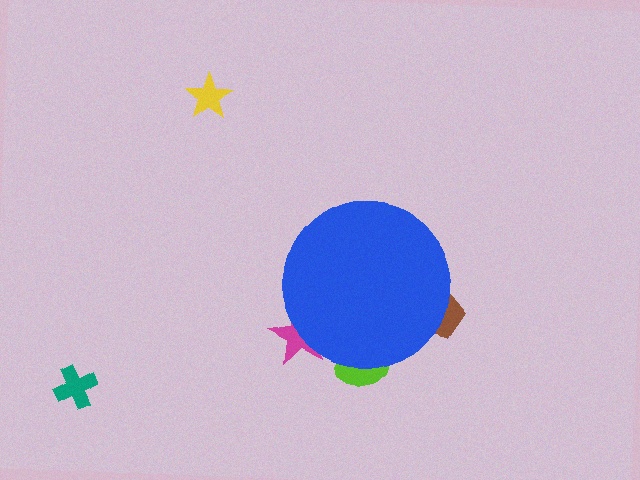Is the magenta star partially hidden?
Yes, the magenta star is partially hidden behind the blue circle.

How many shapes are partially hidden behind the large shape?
3 shapes are partially hidden.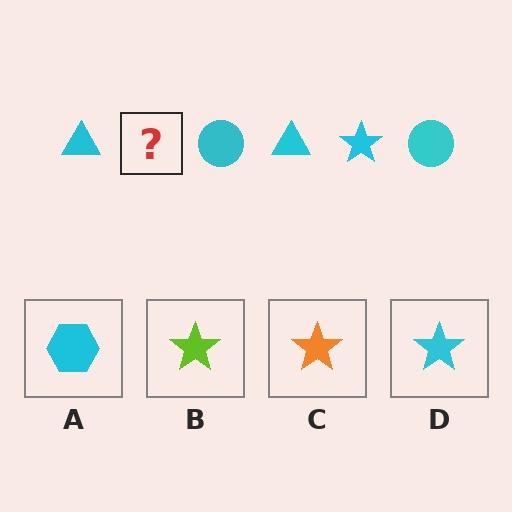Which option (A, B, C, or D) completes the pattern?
D.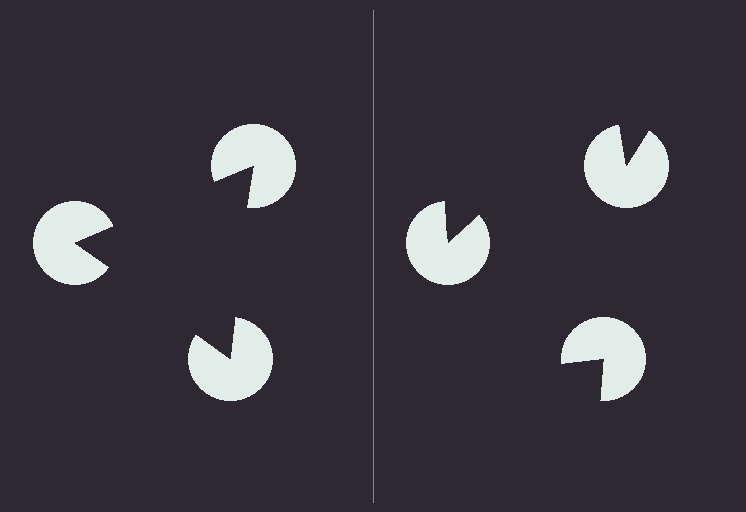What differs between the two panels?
The pac-man discs are positioned identically on both sides; only the wedge orientations differ. On the left they align to a triangle; on the right they are misaligned.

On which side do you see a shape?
An illusory triangle appears on the left side. On the right side the wedge cuts are rotated, so no coherent shape forms.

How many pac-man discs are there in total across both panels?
6 — 3 on each side.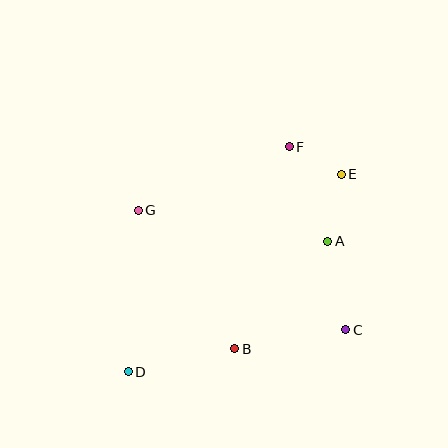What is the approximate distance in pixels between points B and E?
The distance between B and E is approximately 204 pixels.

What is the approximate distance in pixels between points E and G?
The distance between E and G is approximately 206 pixels.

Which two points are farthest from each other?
Points D and E are farthest from each other.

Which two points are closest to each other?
Points E and F are closest to each other.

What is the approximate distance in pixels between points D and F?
The distance between D and F is approximately 277 pixels.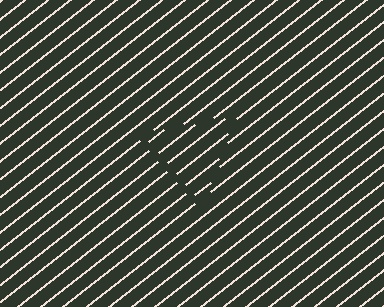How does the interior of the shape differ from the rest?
The interior of the shape contains the same grating, shifted by half a period — the contour is defined by the phase discontinuity where line-ends from the inner and outer gratings abut.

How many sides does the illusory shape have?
3 sides — the line-ends trace a triangle.